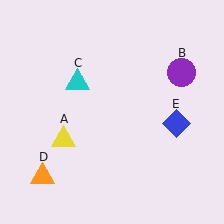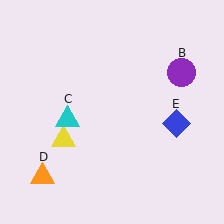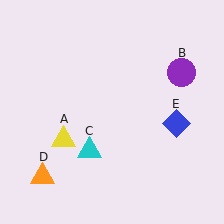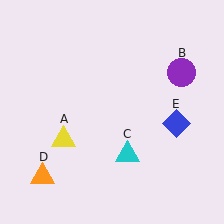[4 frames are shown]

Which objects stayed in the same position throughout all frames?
Yellow triangle (object A) and purple circle (object B) and orange triangle (object D) and blue diamond (object E) remained stationary.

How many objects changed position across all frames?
1 object changed position: cyan triangle (object C).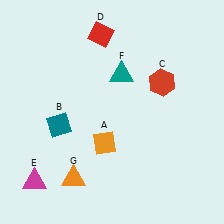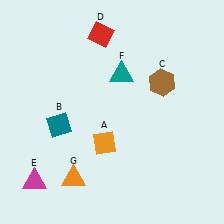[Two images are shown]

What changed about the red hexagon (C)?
In Image 1, C is red. In Image 2, it changed to brown.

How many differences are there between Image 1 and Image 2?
There is 1 difference between the two images.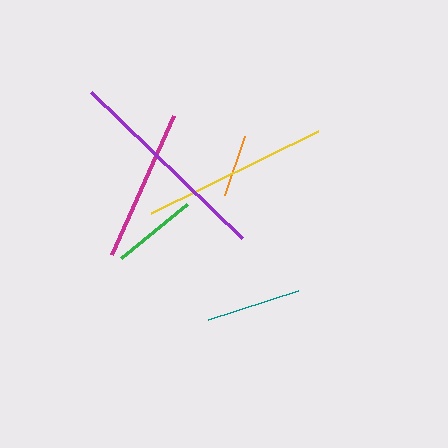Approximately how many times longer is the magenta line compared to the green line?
The magenta line is approximately 1.8 times the length of the green line.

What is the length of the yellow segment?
The yellow segment is approximately 186 pixels long.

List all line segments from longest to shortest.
From longest to shortest: purple, yellow, magenta, teal, green, orange.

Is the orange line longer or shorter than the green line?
The green line is longer than the orange line.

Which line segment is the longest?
The purple line is the longest at approximately 210 pixels.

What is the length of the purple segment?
The purple segment is approximately 210 pixels long.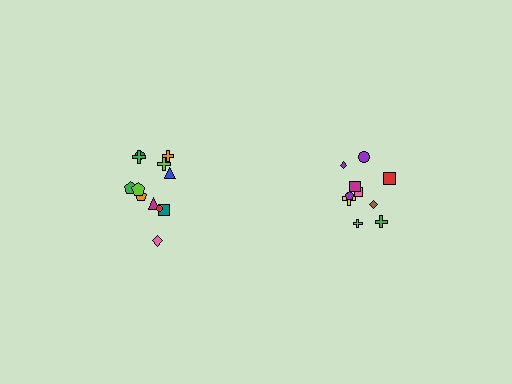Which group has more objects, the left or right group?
The left group.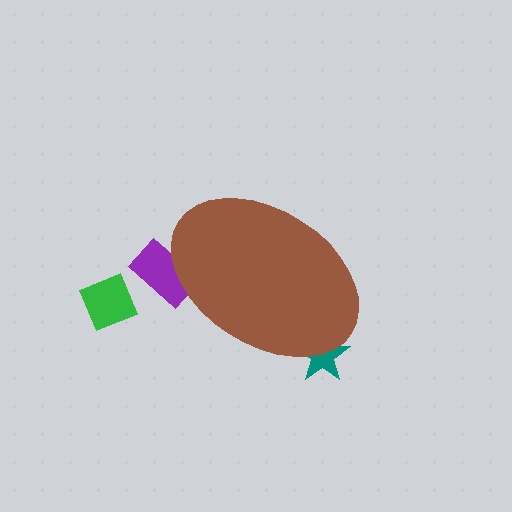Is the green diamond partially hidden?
No, the green diamond is fully visible.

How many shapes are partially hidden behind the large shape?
2 shapes are partially hidden.